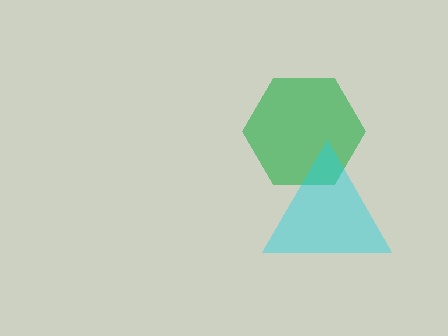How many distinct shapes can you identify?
There are 2 distinct shapes: a green hexagon, a cyan triangle.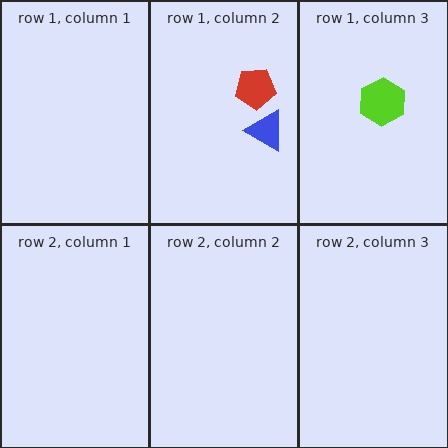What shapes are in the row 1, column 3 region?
The lime hexagon.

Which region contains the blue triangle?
The row 1, column 2 region.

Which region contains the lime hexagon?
The row 1, column 3 region.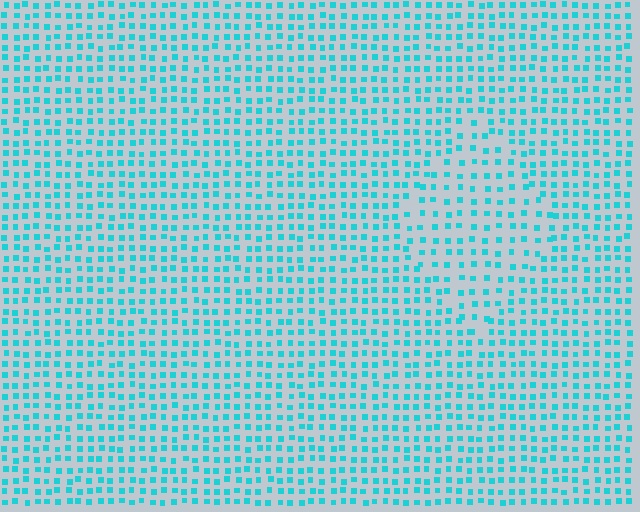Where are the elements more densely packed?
The elements are more densely packed outside the diamond boundary.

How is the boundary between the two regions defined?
The boundary is defined by a change in element density (approximately 1.5x ratio). All elements are the same color, size, and shape.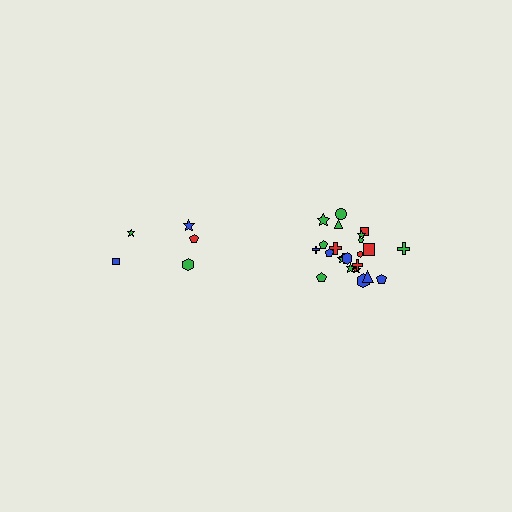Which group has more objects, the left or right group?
The right group.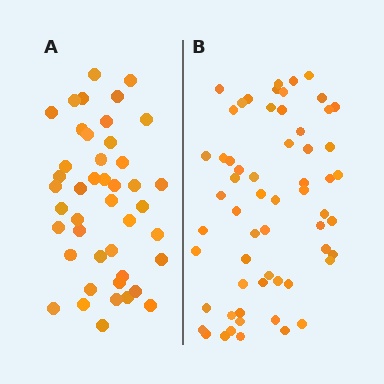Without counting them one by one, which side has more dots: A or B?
Region B (the right region) has more dots.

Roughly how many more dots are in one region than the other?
Region B has approximately 15 more dots than region A.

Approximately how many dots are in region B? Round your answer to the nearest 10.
About 60 dots.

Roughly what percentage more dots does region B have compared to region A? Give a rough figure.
About 35% more.